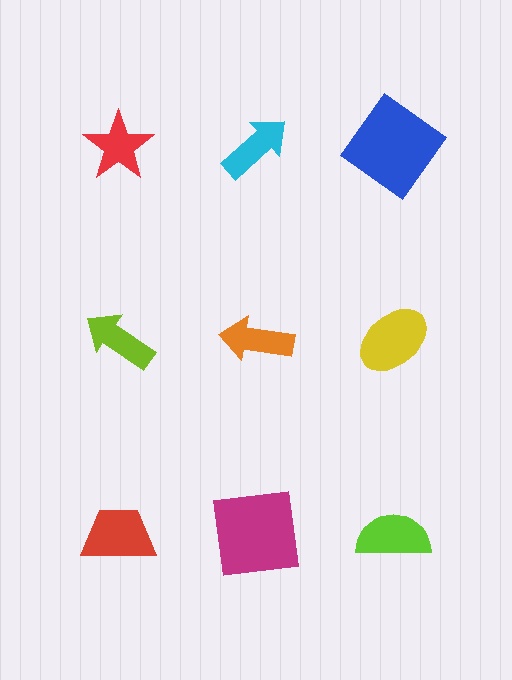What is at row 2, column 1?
A lime arrow.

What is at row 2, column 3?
A yellow ellipse.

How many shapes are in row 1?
3 shapes.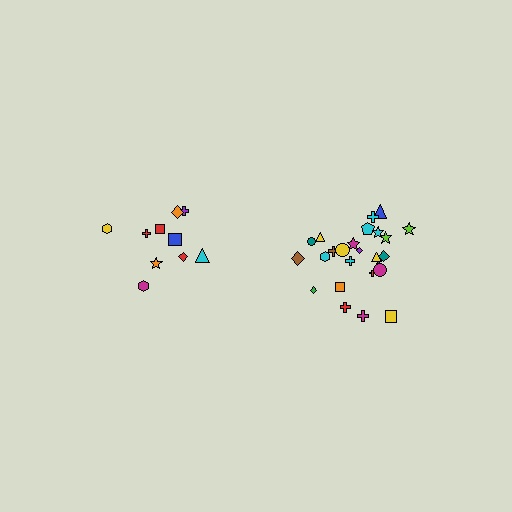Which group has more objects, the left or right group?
The right group.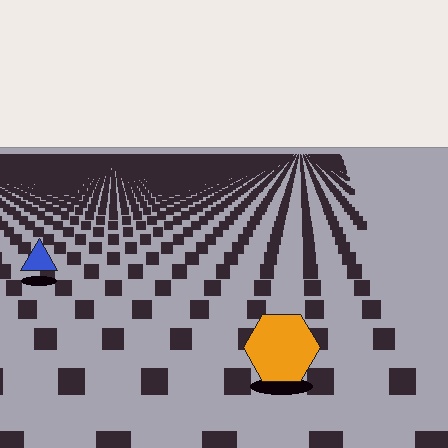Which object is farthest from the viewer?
The blue triangle is farthest from the viewer. It appears smaller and the ground texture around it is denser.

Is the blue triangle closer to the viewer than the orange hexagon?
No. The orange hexagon is closer — you can tell from the texture gradient: the ground texture is coarser near it.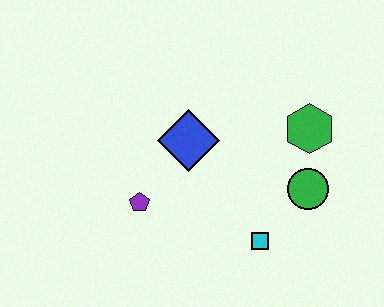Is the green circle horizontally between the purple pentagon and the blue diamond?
No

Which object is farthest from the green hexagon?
The purple pentagon is farthest from the green hexagon.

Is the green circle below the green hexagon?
Yes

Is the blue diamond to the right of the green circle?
No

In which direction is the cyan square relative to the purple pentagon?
The cyan square is to the right of the purple pentagon.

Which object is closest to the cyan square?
The green circle is closest to the cyan square.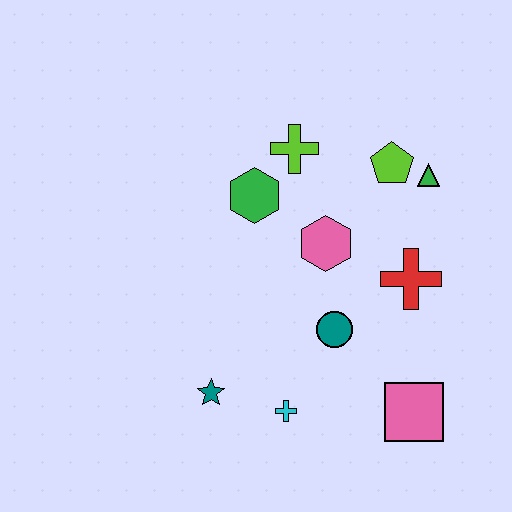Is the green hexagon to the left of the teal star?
No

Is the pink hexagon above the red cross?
Yes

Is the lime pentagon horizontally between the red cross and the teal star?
Yes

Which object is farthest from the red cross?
The teal star is farthest from the red cross.